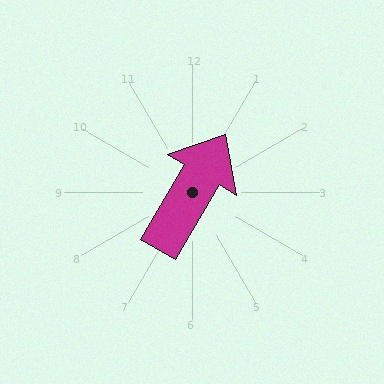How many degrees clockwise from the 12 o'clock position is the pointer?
Approximately 31 degrees.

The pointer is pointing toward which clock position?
Roughly 1 o'clock.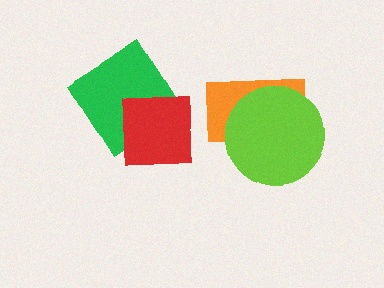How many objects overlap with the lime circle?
1 object overlaps with the lime circle.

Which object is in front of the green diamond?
The red square is in front of the green diamond.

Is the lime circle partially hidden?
No, no other shape covers it.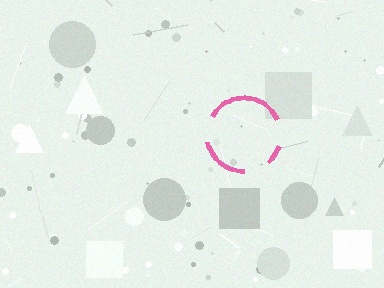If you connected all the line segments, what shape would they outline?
They would outline a circle.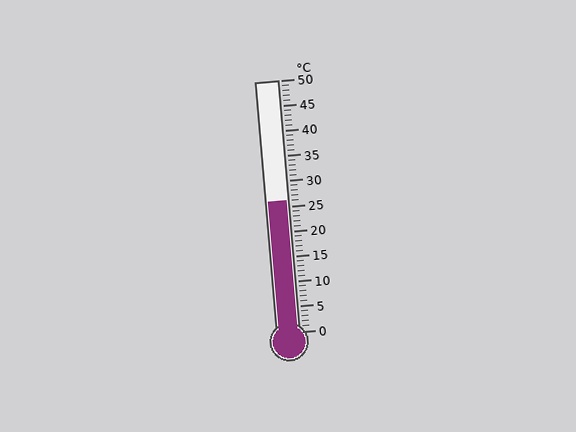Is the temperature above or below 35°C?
The temperature is below 35°C.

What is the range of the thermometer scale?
The thermometer scale ranges from 0°C to 50°C.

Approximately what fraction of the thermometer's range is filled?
The thermometer is filled to approximately 50% of its range.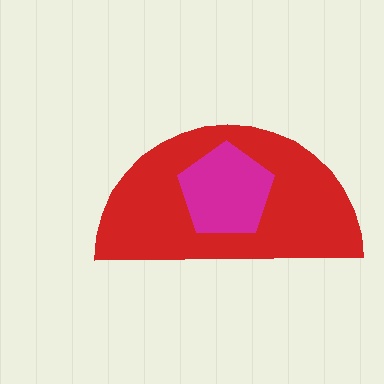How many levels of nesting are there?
2.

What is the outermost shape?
The red semicircle.